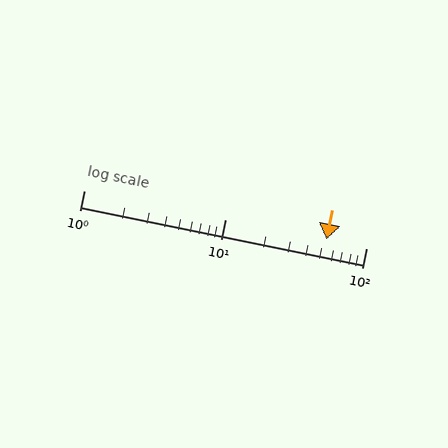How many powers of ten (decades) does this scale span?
The scale spans 2 decades, from 1 to 100.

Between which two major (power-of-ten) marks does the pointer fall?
The pointer is between 10 and 100.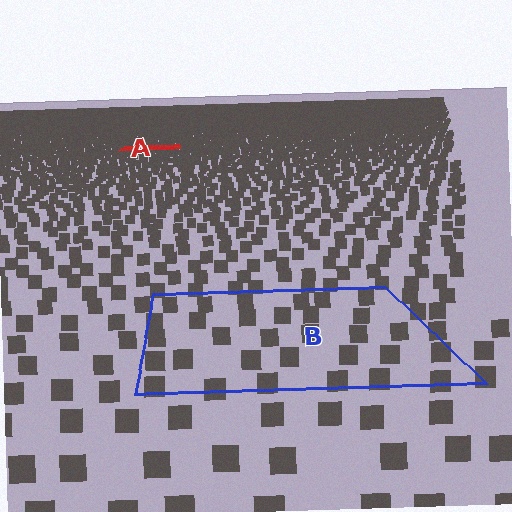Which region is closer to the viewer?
Region B is closer. The texture elements there are larger and more spread out.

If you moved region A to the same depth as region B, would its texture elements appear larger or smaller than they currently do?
They would appear larger. At a closer depth, the same texture elements are projected at a bigger on-screen size.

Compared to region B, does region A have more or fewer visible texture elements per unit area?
Region A has more texture elements per unit area — they are packed more densely because it is farther away.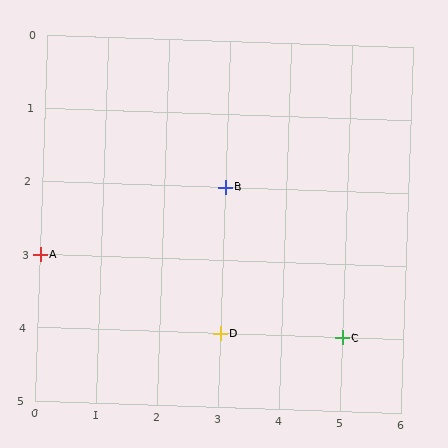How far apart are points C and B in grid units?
Points C and B are 2 columns and 2 rows apart (about 2.8 grid units diagonally).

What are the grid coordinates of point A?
Point A is at grid coordinates (0, 3).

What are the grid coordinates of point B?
Point B is at grid coordinates (3, 2).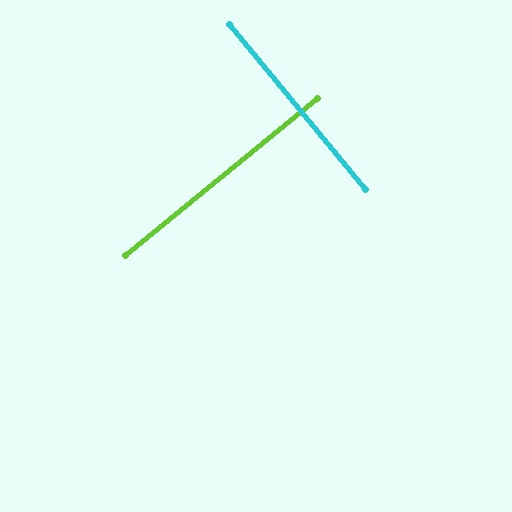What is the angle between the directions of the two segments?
Approximately 90 degrees.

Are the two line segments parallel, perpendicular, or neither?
Perpendicular — they meet at approximately 90°.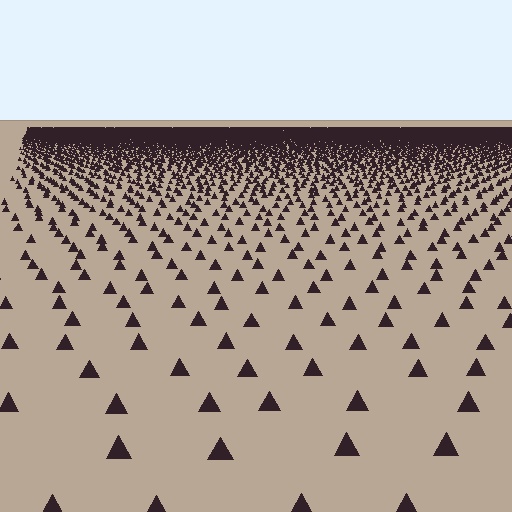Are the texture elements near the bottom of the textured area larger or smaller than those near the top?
Larger. Near the bottom, elements are closer to the viewer and appear at a bigger on-screen size.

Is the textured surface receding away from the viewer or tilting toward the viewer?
The surface is receding away from the viewer. Texture elements get smaller and denser toward the top.